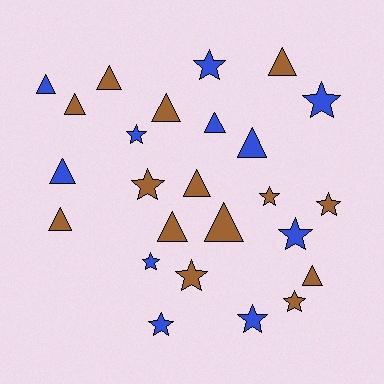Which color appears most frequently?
Brown, with 14 objects.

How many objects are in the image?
There are 25 objects.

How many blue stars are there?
There are 7 blue stars.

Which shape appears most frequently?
Triangle, with 13 objects.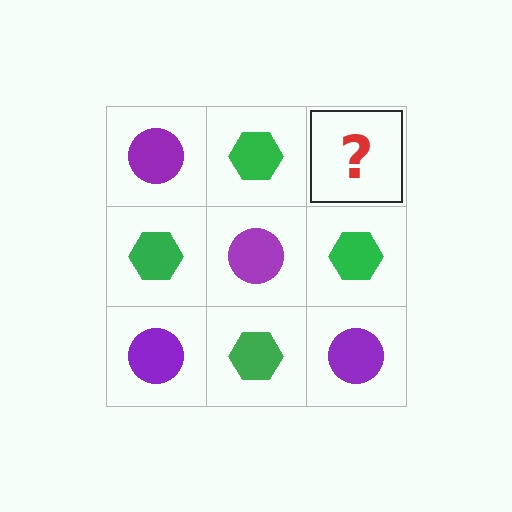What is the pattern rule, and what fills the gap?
The rule is that it alternates purple circle and green hexagon in a checkerboard pattern. The gap should be filled with a purple circle.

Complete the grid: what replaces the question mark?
The question mark should be replaced with a purple circle.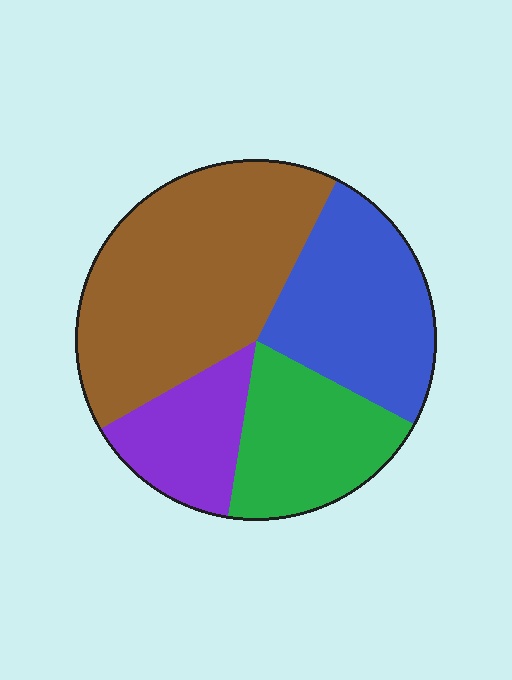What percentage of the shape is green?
Green covers roughly 20% of the shape.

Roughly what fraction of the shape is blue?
Blue takes up about one quarter (1/4) of the shape.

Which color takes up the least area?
Purple, at roughly 15%.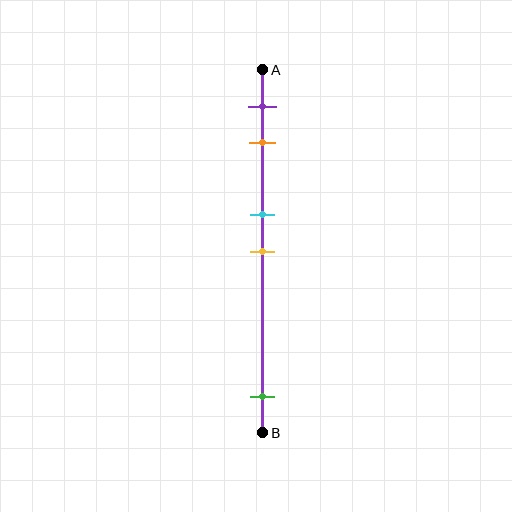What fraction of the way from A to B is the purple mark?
The purple mark is approximately 10% (0.1) of the way from A to B.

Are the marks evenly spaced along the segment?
No, the marks are not evenly spaced.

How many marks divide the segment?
There are 5 marks dividing the segment.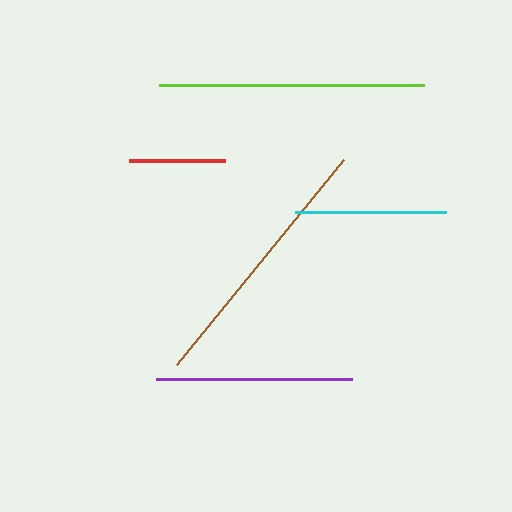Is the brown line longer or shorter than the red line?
The brown line is longer than the red line.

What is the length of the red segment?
The red segment is approximately 96 pixels long.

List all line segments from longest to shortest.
From longest to shortest: lime, brown, purple, cyan, red.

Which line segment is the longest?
The lime line is the longest at approximately 265 pixels.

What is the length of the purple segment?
The purple segment is approximately 196 pixels long.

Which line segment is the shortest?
The red line is the shortest at approximately 96 pixels.